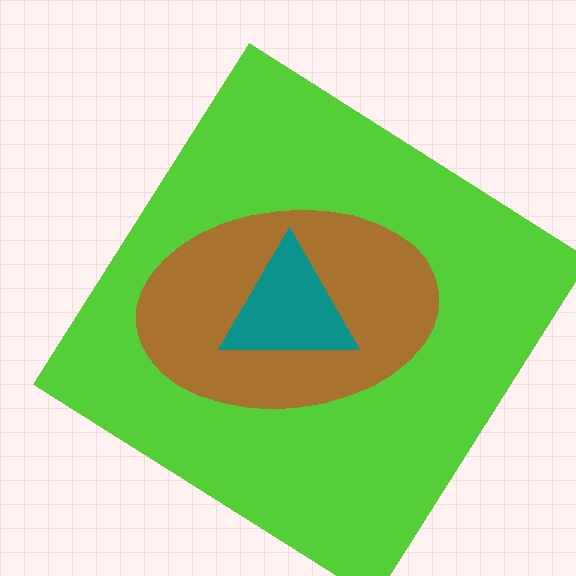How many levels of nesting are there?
3.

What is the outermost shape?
The lime diamond.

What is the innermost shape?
The teal triangle.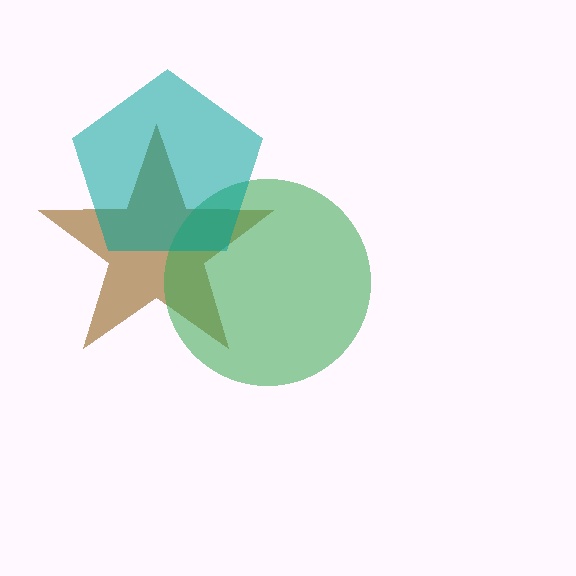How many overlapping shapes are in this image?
There are 3 overlapping shapes in the image.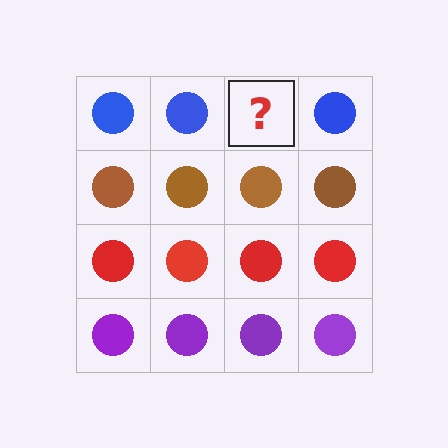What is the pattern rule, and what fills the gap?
The rule is that each row has a consistent color. The gap should be filled with a blue circle.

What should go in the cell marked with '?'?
The missing cell should contain a blue circle.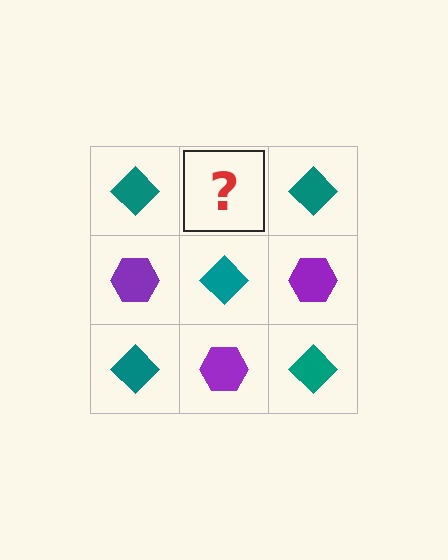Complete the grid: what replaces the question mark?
The question mark should be replaced with a purple hexagon.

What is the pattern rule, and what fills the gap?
The rule is that it alternates teal diamond and purple hexagon in a checkerboard pattern. The gap should be filled with a purple hexagon.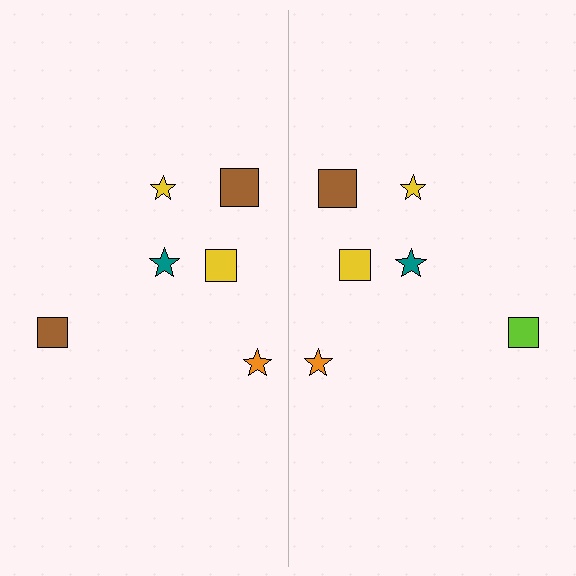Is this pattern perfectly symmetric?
No, the pattern is not perfectly symmetric. The lime square on the right side breaks the symmetry — its mirror counterpart is brown.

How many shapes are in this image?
There are 12 shapes in this image.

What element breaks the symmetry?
The lime square on the right side breaks the symmetry — its mirror counterpart is brown.